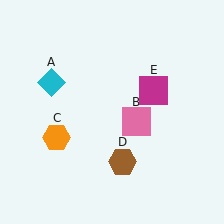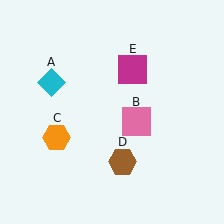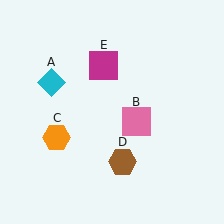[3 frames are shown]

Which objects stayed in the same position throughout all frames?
Cyan diamond (object A) and pink square (object B) and orange hexagon (object C) and brown hexagon (object D) remained stationary.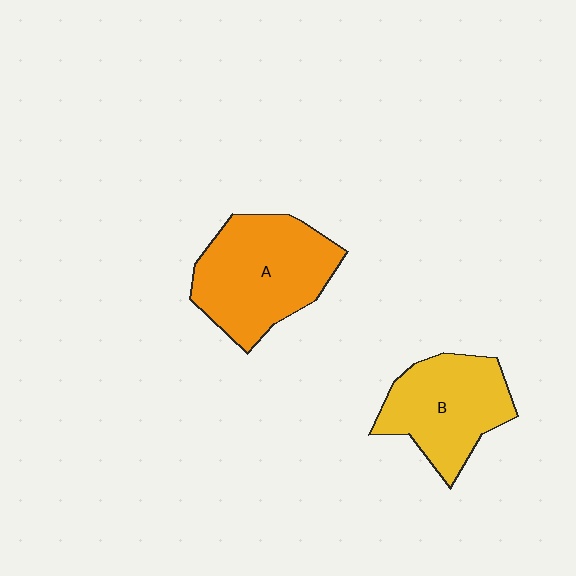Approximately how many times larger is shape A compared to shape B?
Approximately 1.2 times.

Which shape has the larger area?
Shape A (orange).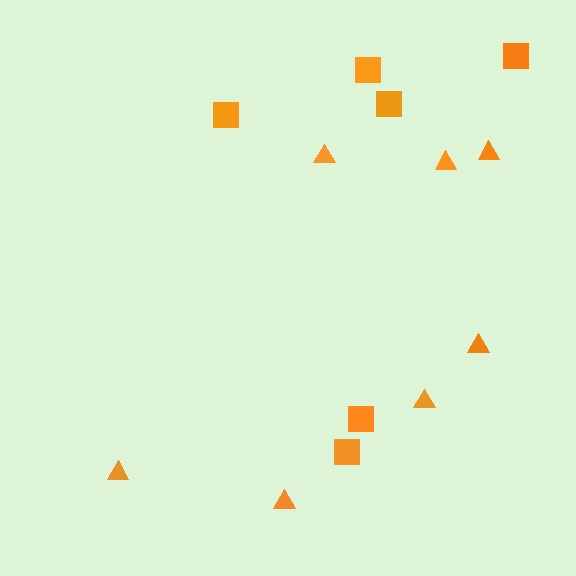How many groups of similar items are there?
There are 2 groups: one group of triangles (7) and one group of squares (6).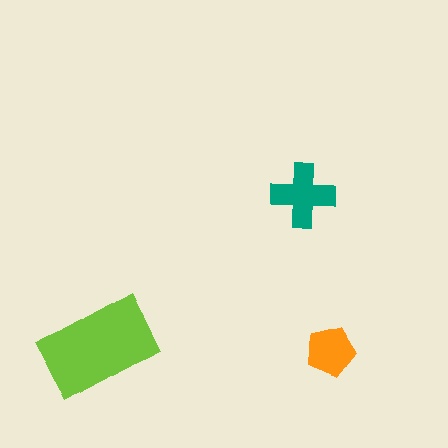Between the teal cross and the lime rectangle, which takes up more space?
The lime rectangle.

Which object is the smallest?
The orange pentagon.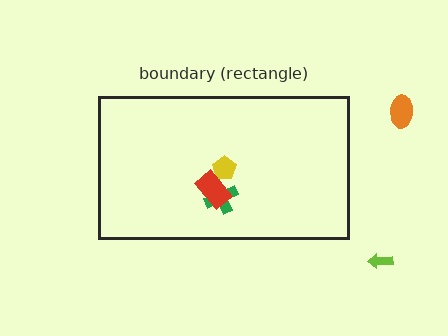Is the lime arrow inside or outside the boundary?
Outside.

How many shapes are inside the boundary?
3 inside, 2 outside.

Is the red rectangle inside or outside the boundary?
Inside.